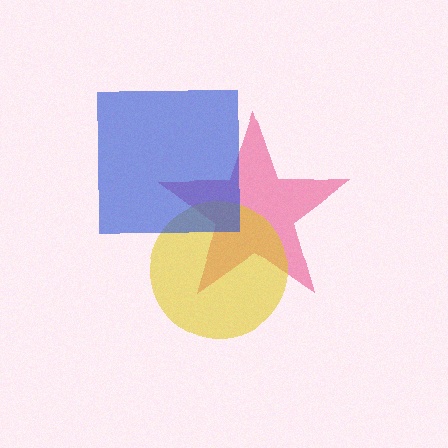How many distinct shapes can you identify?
There are 3 distinct shapes: a pink star, a yellow circle, a blue square.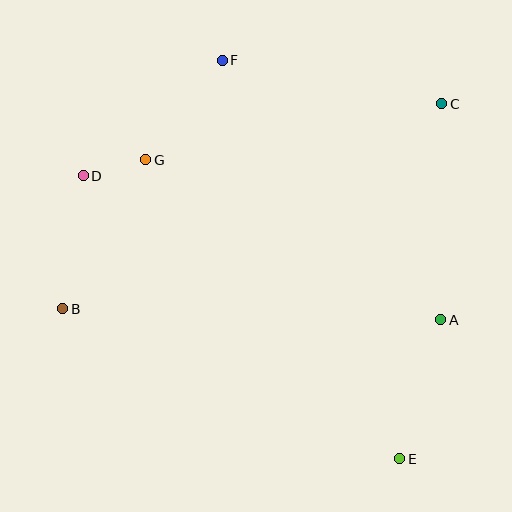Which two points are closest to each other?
Points D and G are closest to each other.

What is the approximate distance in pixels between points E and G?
The distance between E and G is approximately 392 pixels.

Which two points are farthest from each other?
Points E and F are farthest from each other.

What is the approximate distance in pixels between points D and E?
The distance between D and E is approximately 425 pixels.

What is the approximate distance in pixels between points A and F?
The distance between A and F is approximately 339 pixels.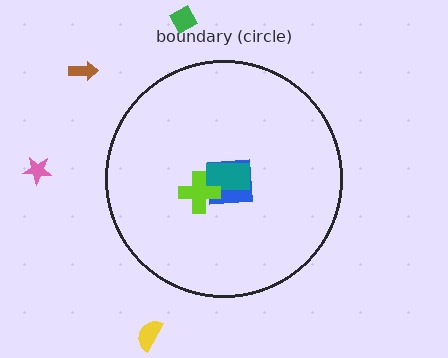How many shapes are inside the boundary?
3 inside, 4 outside.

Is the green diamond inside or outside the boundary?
Outside.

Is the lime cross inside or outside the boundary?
Inside.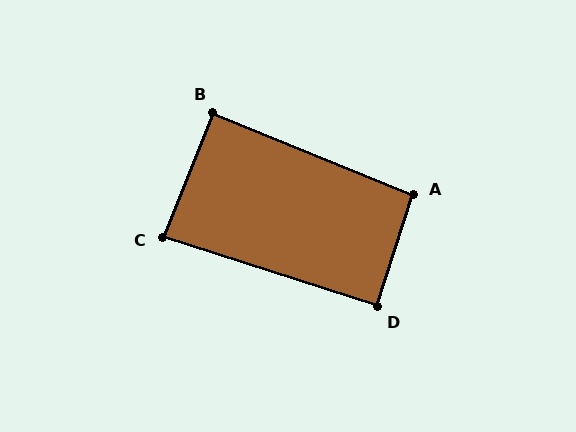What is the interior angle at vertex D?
Approximately 90 degrees (approximately right).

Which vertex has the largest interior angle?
A, at approximately 94 degrees.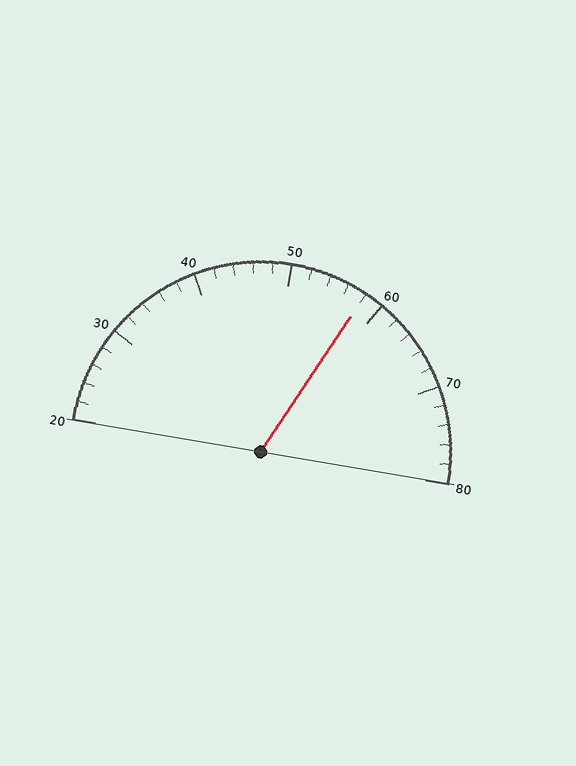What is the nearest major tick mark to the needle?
The nearest major tick mark is 60.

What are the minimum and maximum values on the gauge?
The gauge ranges from 20 to 80.